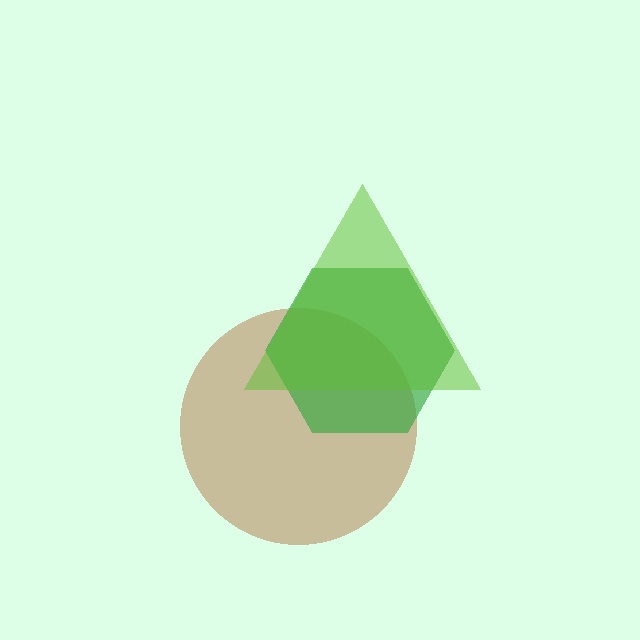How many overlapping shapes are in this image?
There are 3 overlapping shapes in the image.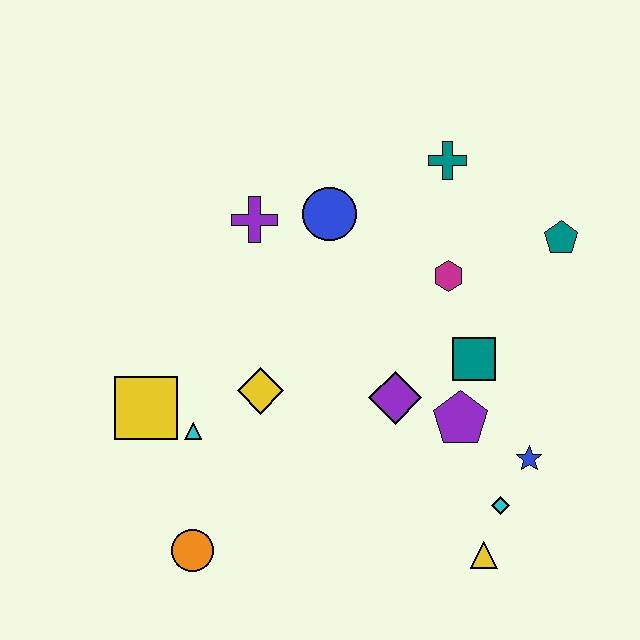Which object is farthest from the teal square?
The orange circle is farthest from the teal square.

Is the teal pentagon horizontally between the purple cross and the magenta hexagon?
No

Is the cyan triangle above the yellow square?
No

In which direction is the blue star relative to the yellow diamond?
The blue star is to the right of the yellow diamond.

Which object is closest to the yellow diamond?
The cyan triangle is closest to the yellow diamond.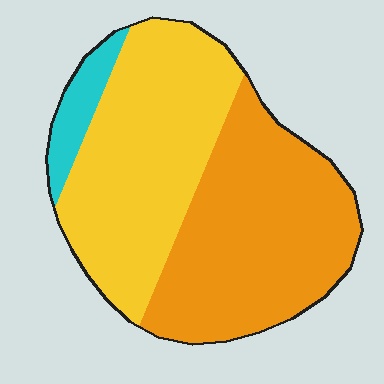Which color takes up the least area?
Cyan, at roughly 5%.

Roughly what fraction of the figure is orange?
Orange covers around 50% of the figure.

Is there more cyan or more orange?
Orange.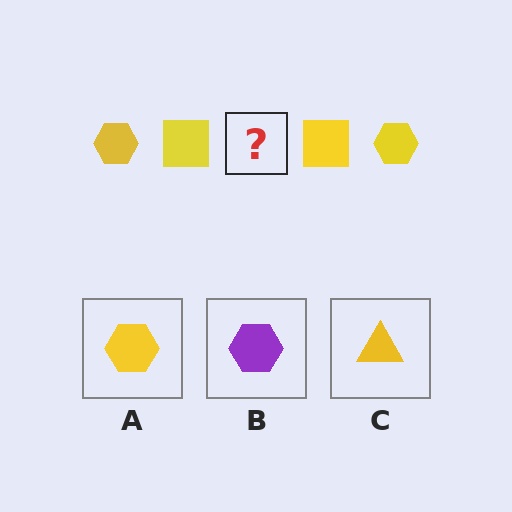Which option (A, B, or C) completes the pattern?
A.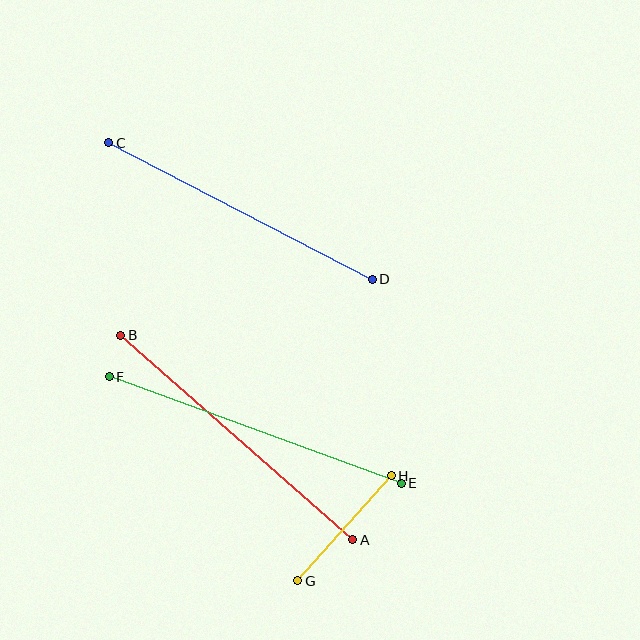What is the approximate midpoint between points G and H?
The midpoint is at approximately (344, 528) pixels.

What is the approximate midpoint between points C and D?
The midpoint is at approximately (240, 211) pixels.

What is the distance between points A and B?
The distance is approximately 309 pixels.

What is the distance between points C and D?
The distance is approximately 297 pixels.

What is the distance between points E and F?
The distance is approximately 311 pixels.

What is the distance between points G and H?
The distance is approximately 141 pixels.